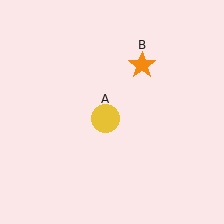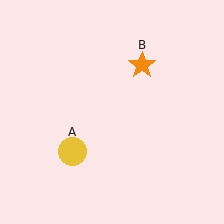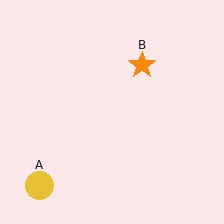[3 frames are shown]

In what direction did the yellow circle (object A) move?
The yellow circle (object A) moved down and to the left.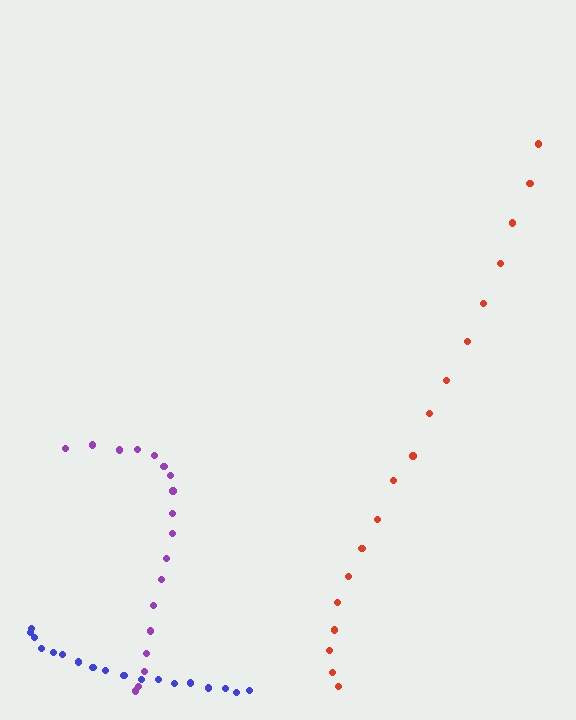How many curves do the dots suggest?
There are 3 distinct paths.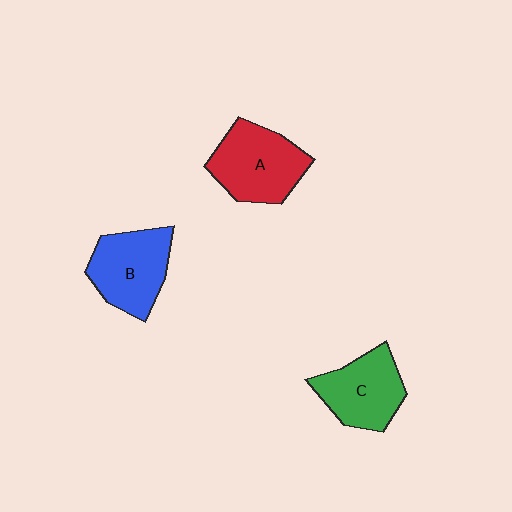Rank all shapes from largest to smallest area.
From largest to smallest: A (red), B (blue), C (green).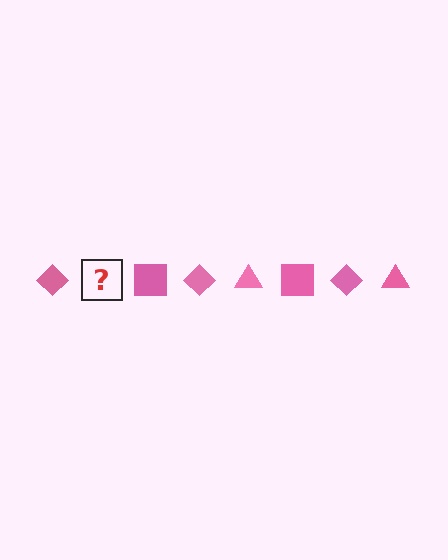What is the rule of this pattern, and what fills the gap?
The rule is that the pattern cycles through diamond, triangle, square shapes in pink. The gap should be filled with a pink triangle.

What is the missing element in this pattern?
The missing element is a pink triangle.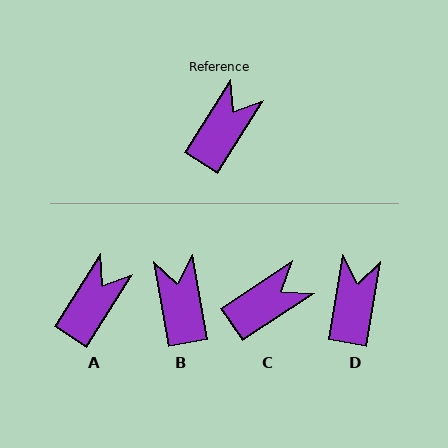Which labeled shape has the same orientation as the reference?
A.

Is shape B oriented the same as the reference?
No, it is off by about 42 degrees.